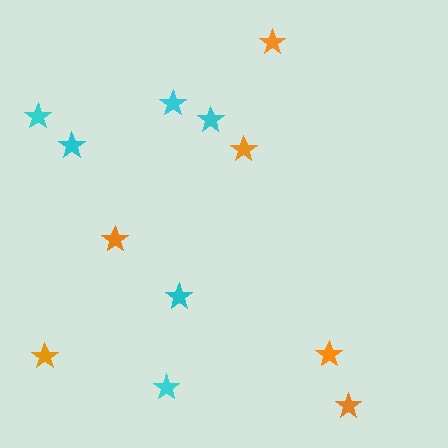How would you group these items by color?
There are 2 groups: one group of cyan stars (6) and one group of orange stars (6).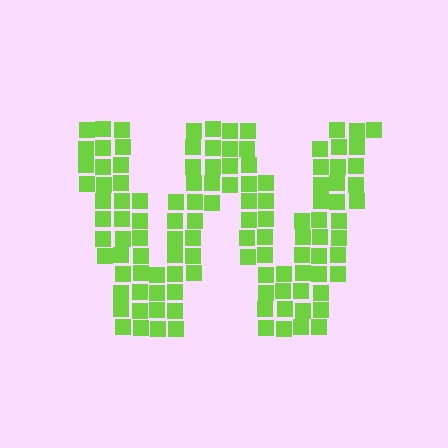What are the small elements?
The small elements are squares.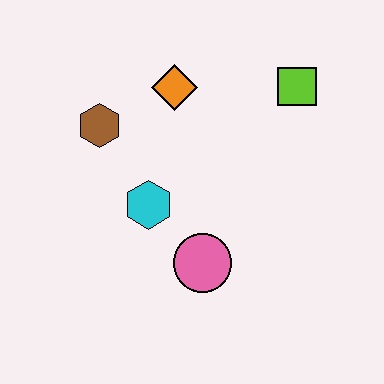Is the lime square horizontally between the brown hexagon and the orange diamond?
No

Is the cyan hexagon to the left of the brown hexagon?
No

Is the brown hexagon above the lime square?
No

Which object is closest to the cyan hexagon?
The pink circle is closest to the cyan hexagon.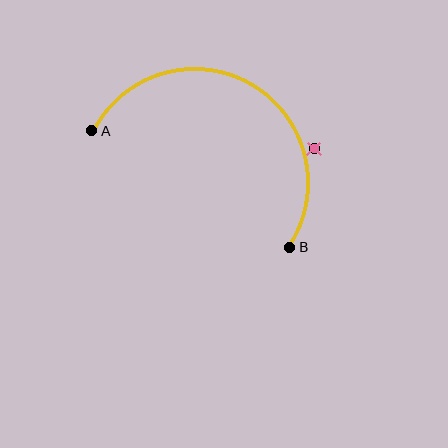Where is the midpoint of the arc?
The arc midpoint is the point on the curve farthest from the straight line joining A and B. It sits above that line.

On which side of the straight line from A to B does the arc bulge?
The arc bulges above the straight line connecting A and B.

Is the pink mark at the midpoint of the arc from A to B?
No — the pink mark does not lie on the arc at all. It sits slightly outside the curve.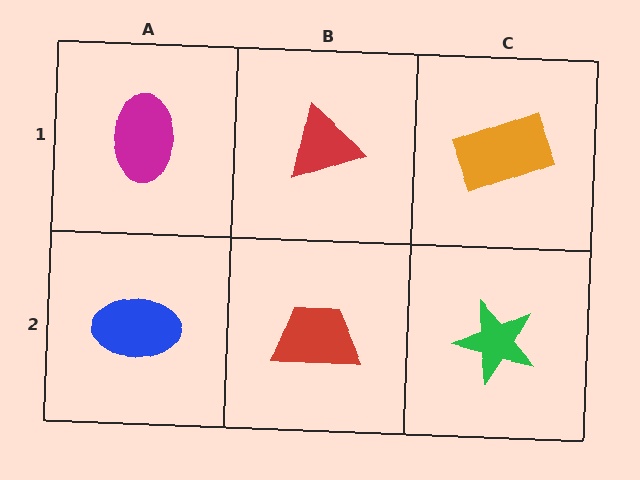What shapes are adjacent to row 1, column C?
A green star (row 2, column C), a red triangle (row 1, column B).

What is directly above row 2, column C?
An orange rectangle.